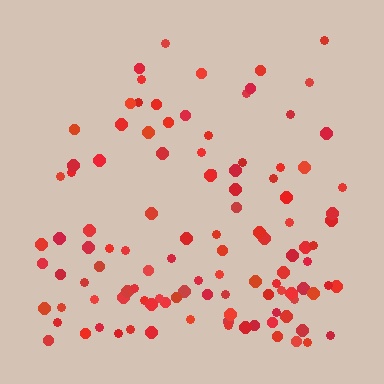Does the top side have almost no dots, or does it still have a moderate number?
Still a moderate number, just noticeably fewer than the bottom.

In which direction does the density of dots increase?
From top to bottom, with the bottom side densest.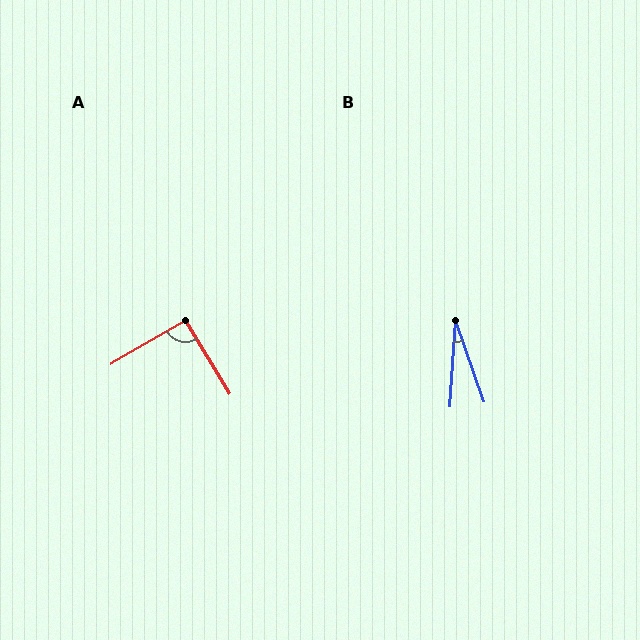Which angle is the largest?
A, at approximately 91 degrees.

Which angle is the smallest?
B, at approximately 23 degrees.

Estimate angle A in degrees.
Approximately 91 degrees.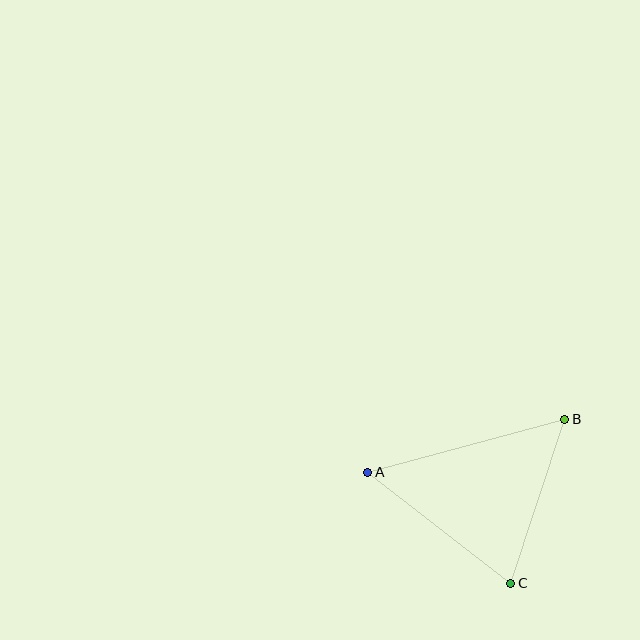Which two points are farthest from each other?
Points A and B are farthest from each other.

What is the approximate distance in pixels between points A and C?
The distance between A and C is approximately 181 pixels.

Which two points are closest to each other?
Points B and C are closest to each other.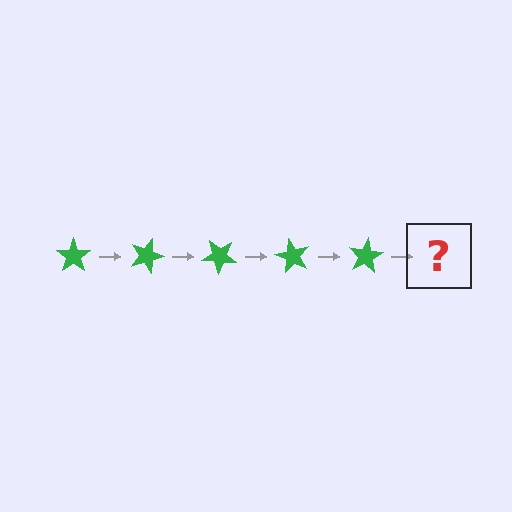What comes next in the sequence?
The next element should be a green star rotated 100 degrees.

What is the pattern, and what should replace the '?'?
The pattern is that the star rotates 20 degrees each step. The '?' should be a green star rotated 100 degrees.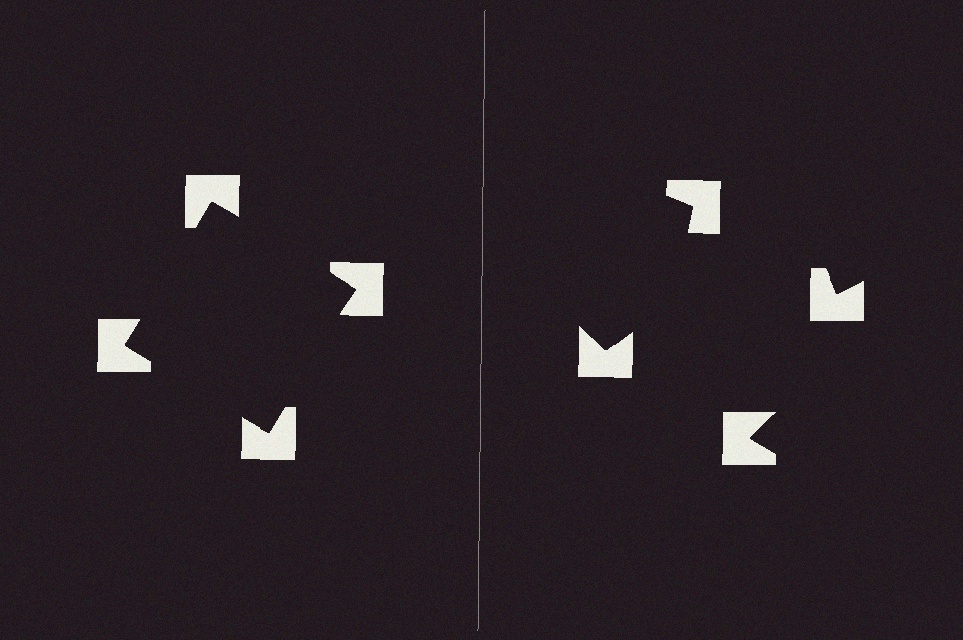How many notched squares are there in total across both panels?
8 — 4 on each side.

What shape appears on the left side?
An illusory square.